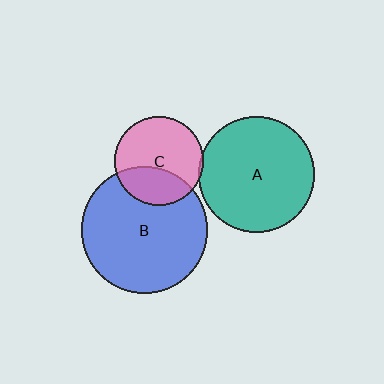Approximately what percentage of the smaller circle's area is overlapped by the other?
Approximately 35%.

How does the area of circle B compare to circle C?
Approximately 2.0 times.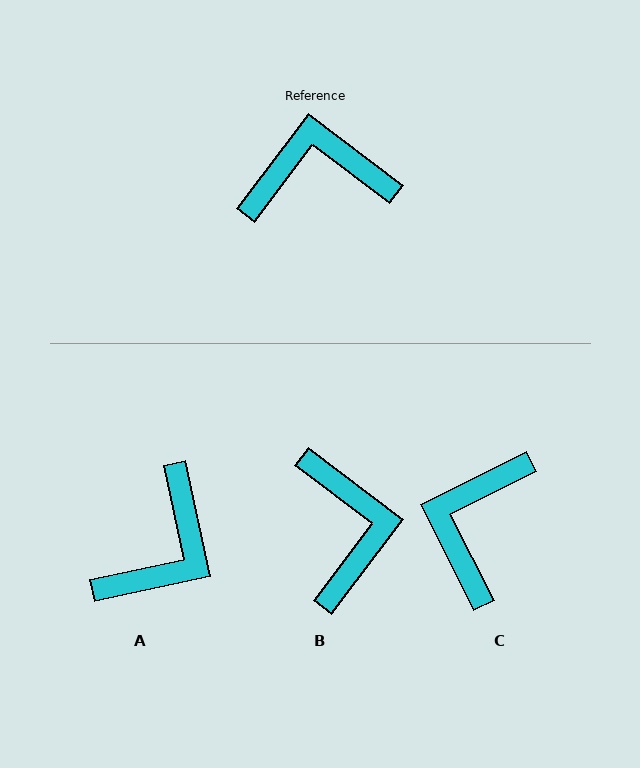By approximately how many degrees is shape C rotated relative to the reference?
Approximately 64 degrees counter-clockwise.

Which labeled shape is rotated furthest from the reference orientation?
A, about 131 degrees away.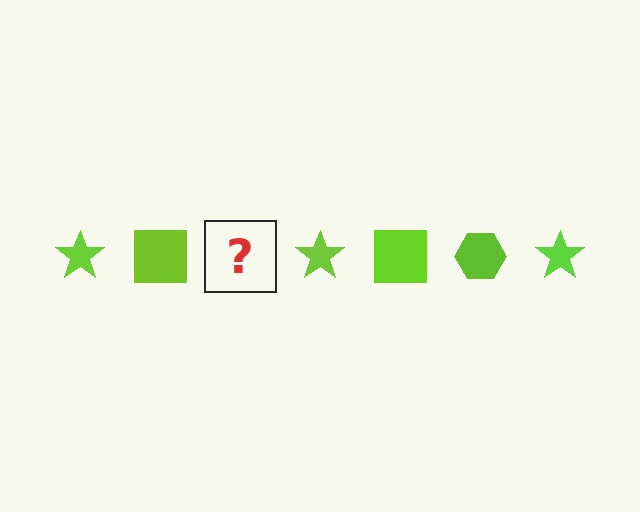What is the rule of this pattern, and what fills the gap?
The rule is that the pattern cycles through star, square, hexagon shapes in lime. The gap should be filled with a lime hexagon.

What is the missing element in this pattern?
The missing element is a lime hexagon.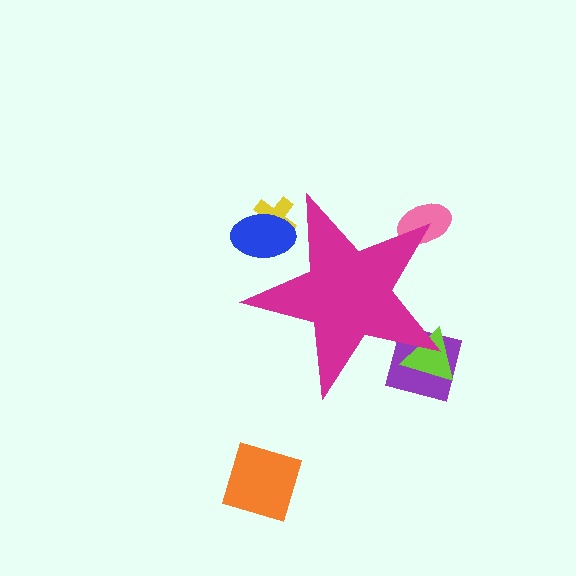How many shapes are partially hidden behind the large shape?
5 shapes are partially hidden.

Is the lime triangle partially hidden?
Yes, the lime triangle is partially hidden behind the magenta star.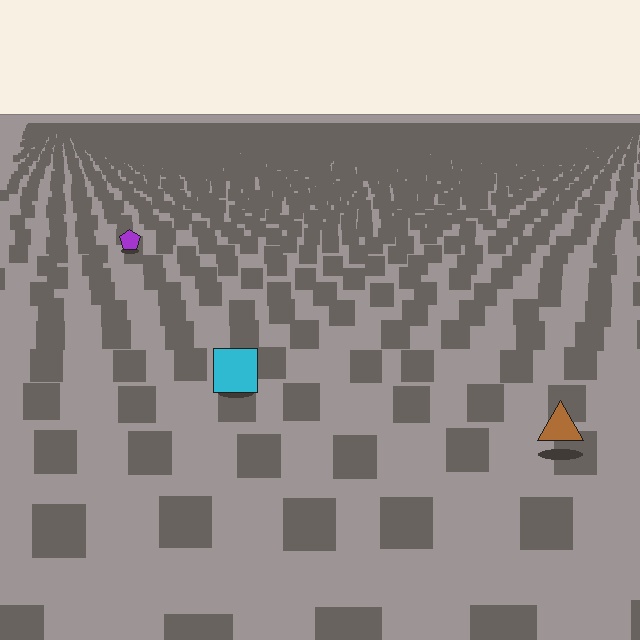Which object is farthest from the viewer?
The purple pentagon is farthest from the viewer. It appears smaller and the ground texture around it is denser.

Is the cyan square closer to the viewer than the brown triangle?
No. The brown triangle is closer — you can tell from the texture gradient: the ground texture is coarser near it.